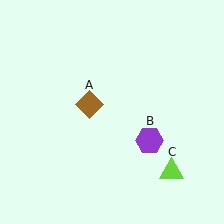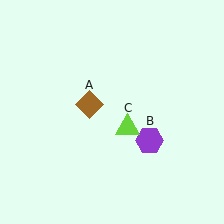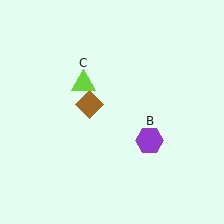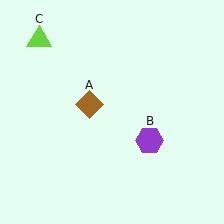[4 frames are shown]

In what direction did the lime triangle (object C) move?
The lime triangle (object C) moved up and to the left.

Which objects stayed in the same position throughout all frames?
Brown diamond (object A) and purple hexagon (object B) remained stationary.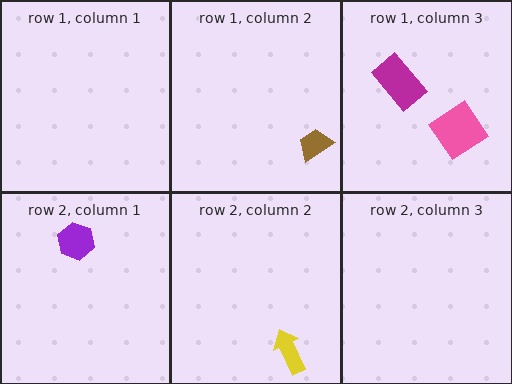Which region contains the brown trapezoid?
The row 1, column 2 region.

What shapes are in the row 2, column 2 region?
The yellow arrow.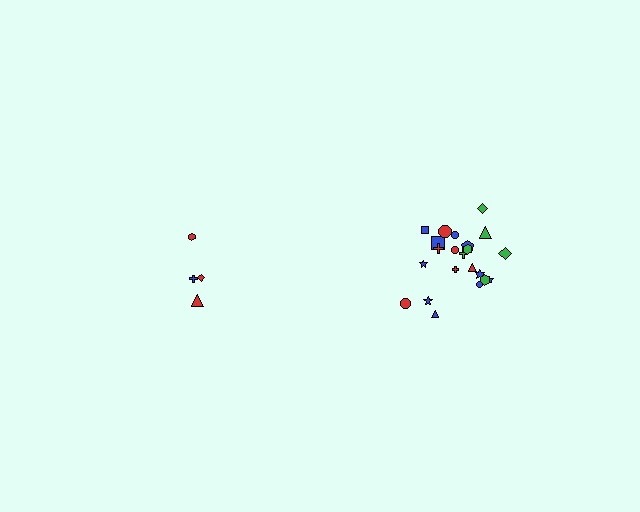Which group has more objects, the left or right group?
The right group.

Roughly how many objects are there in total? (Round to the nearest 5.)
Roughly 25 objects in total.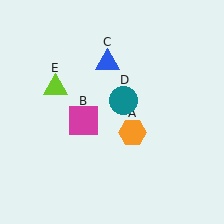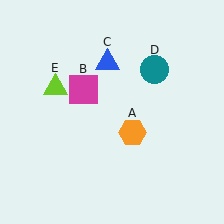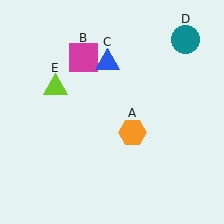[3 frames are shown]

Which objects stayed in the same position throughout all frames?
Orange hexagon (object A) and blue triangle (object C) and lime triangle (object E) remained stationary.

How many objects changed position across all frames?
2 objects changed position: magenta square (object B), teal circle (object D).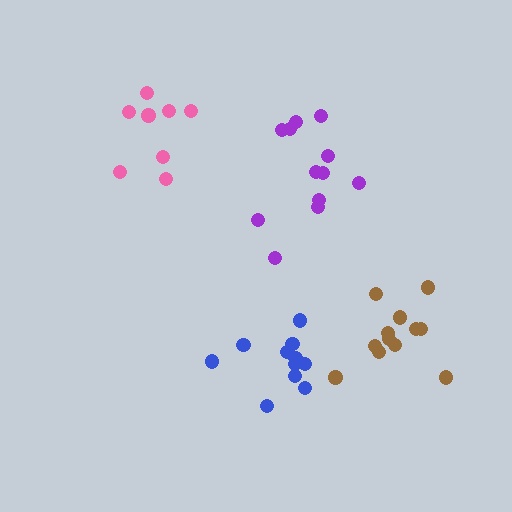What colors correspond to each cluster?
The clusters are colored: purple, brown, blue, pink.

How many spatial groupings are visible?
There are 4 spatial groupings.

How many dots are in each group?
Group 1: 12 dots, Group 2: 12 dots, Group 3: 11 dots, Group 4: 8 dots (43 total).